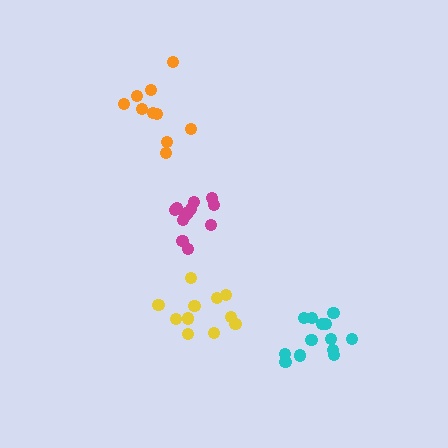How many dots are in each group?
Group 1: 12 dots, Group 2: 13 dots, Group 3: 10 dots, Group 4: 11 dots (46 total).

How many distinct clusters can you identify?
There are 4 distinct clusters.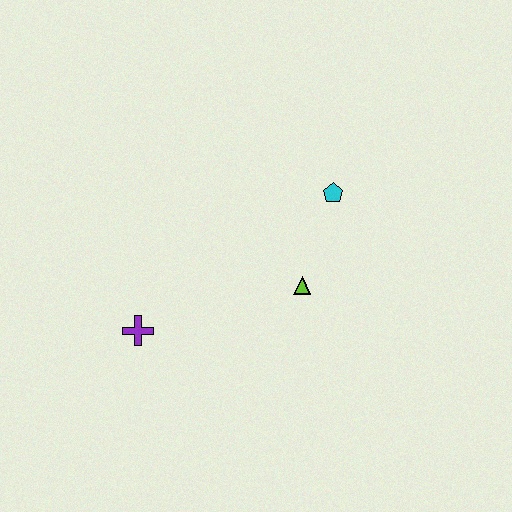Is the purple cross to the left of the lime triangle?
Yes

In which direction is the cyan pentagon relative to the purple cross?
The cyan pentagon is to the right of the purple cross.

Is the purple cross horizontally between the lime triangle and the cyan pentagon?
No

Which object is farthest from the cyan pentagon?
The purple cross is farthest from the cyan pentagon.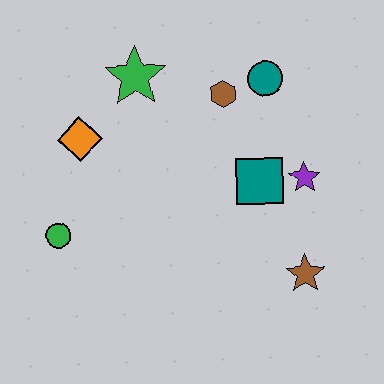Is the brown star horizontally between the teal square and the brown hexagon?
No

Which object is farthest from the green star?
The brown star is farthest from the green star.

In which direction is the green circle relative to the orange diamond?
The green circle is below the orange diamond.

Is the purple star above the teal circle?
No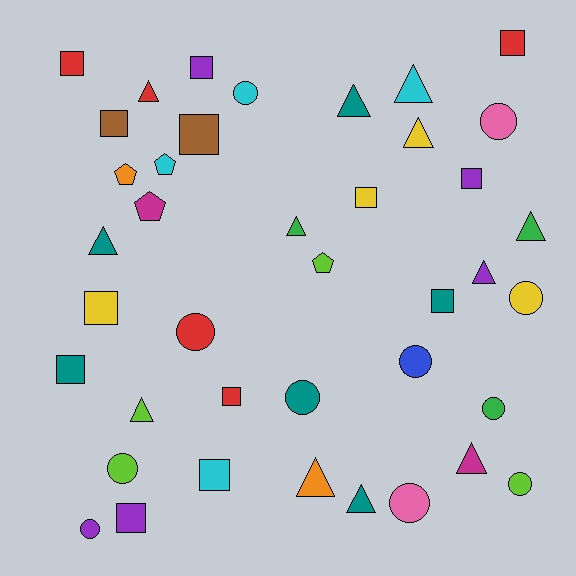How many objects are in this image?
There are 40 objects.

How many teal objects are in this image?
There are 6 teal objects.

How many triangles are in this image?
There are 12 triangles.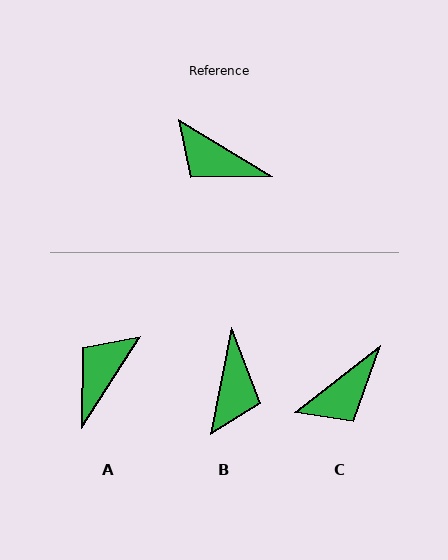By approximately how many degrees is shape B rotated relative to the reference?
Approximately 110 degrees counter-clockwise.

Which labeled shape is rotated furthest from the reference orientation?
B, about 110 degrees away.